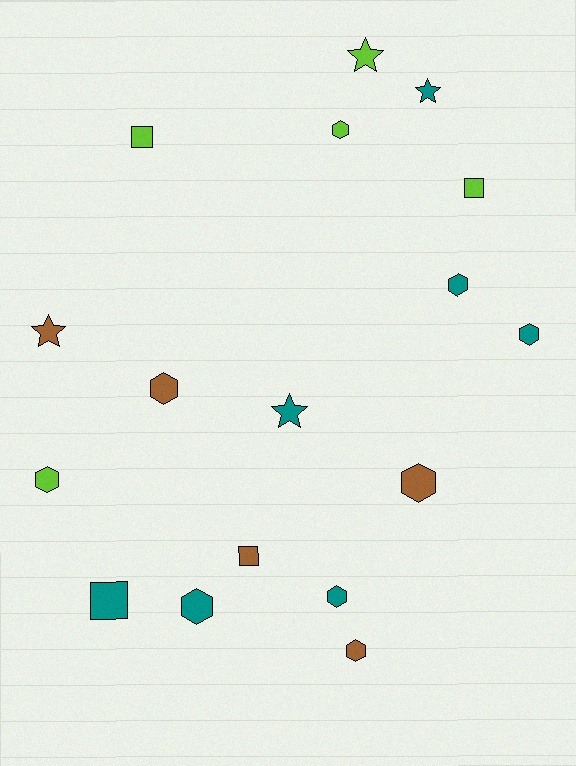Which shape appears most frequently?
Hexagon, with 9 objects.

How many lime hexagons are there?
There are 2 lime hexagons.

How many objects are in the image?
There are 17 objects.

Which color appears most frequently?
Teal, with 7 objects.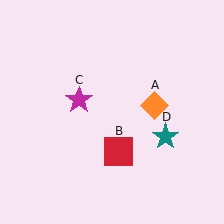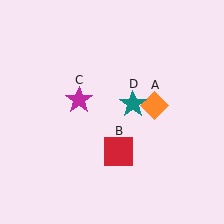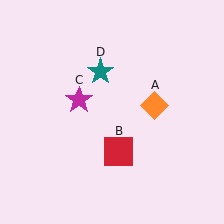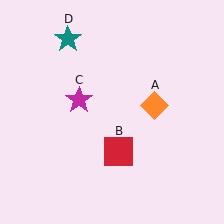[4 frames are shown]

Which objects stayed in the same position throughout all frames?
Orange diamond (object A) and red square (object B) and magenta star (object C) remained stationary.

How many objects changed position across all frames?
1 object changed position: teal star (object D).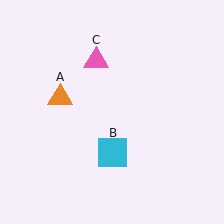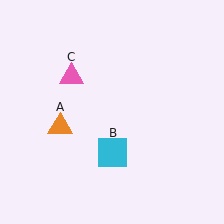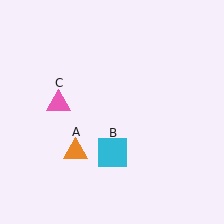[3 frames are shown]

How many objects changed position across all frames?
2 objects changed position: orange triangle (object A), pink triangle (object C).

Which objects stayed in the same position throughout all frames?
Cyan square (object B) remained stationary.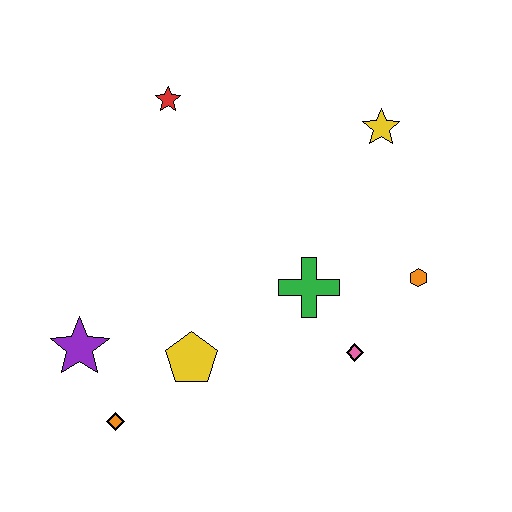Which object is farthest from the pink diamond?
The red star is farthest from the pink diamond.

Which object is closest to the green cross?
The pink diamond is closest to the green cross.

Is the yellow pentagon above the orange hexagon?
No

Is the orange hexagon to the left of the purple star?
No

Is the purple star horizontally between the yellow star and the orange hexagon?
No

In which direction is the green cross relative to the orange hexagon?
The green cross is to the left of the orange hexagon.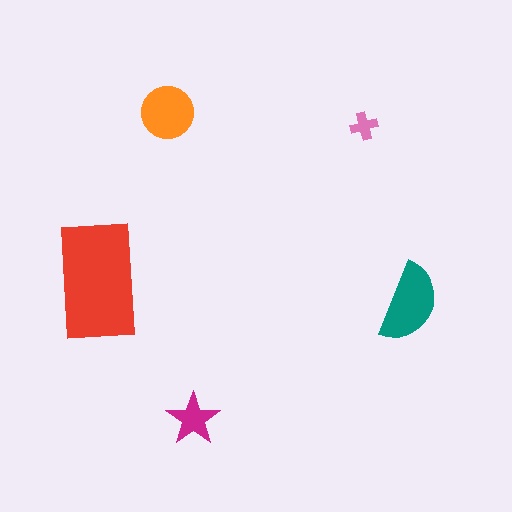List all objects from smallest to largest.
The pink cross, the magenta star, the orange circle, the teal semicircle, the red rectangle.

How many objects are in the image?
There are 5 objects in the image.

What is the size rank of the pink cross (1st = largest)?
5th.